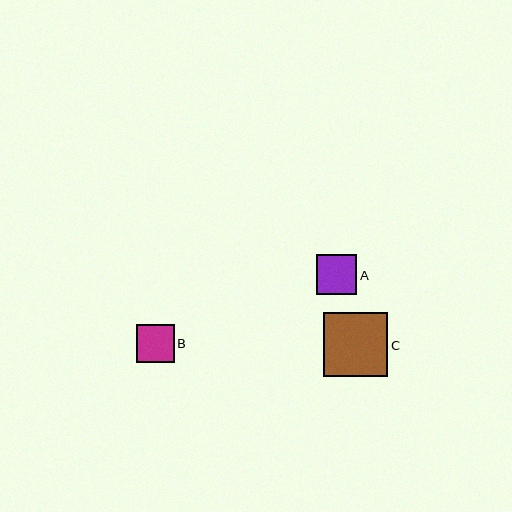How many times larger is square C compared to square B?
Square C is approximately 1.7 times the size of square B.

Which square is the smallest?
Square B is the smallest with a size of approximately 38 pixels.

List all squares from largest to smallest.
From largest to smallest: C, A, B.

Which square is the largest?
Square C is the largest with a size of approximately 64 pixels.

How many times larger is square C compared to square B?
Square C is approximately 1.7 times the size of square B.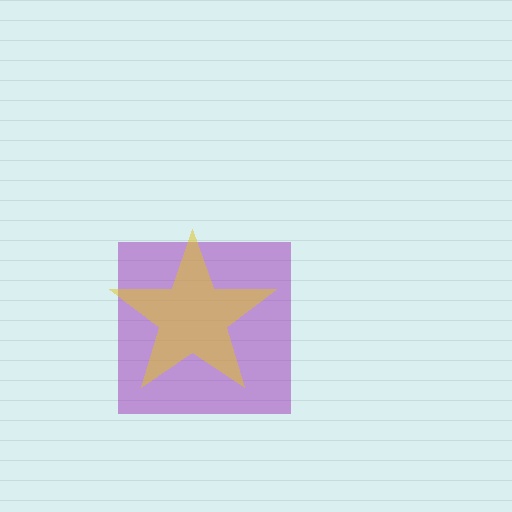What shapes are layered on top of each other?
The layered shapes are: a purple square, a yellow star.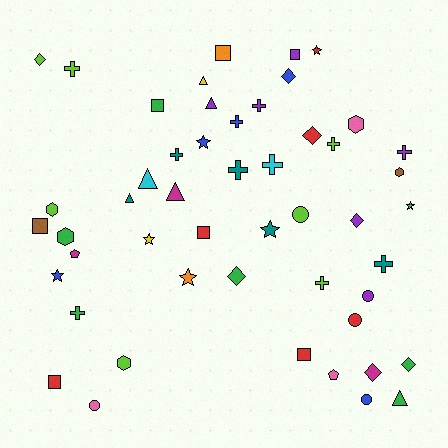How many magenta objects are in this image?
There are 3 magenta objects.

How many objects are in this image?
There are 50 objects.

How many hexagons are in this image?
There are 5 hexagons.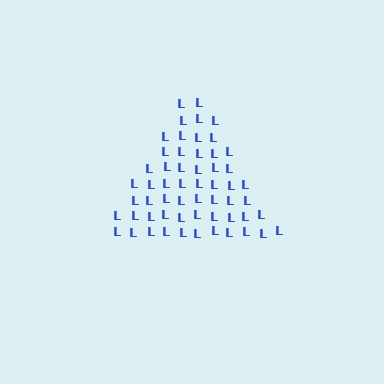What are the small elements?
The small elements are letter L's.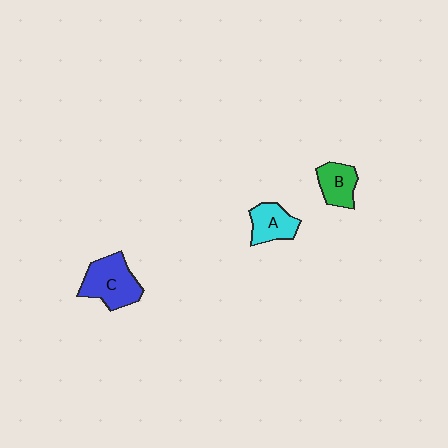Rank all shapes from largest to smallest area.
From largest to smallest: C (blue), A (cyan), B (green).